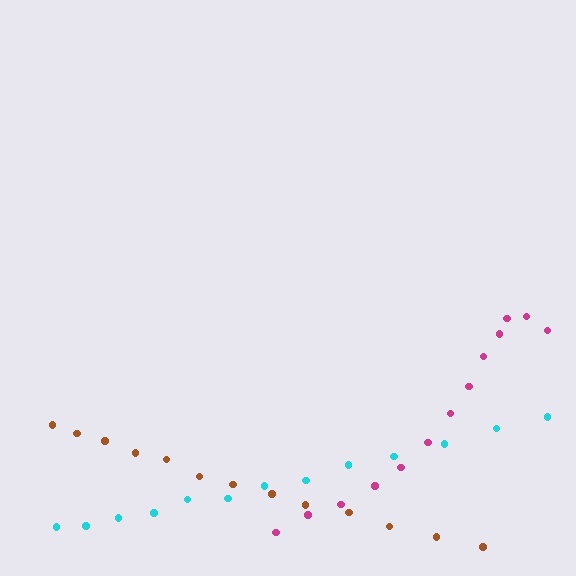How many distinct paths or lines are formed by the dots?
There are 3 distinct paths.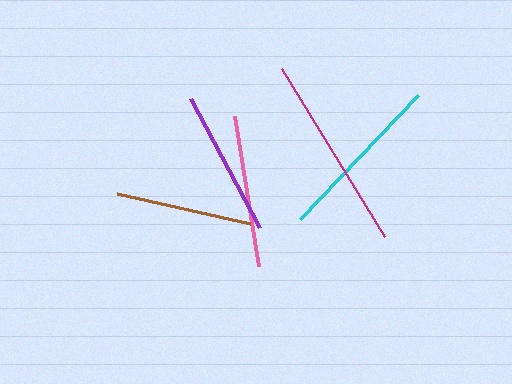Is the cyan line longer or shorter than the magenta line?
The magenta line is longer than the cyan line.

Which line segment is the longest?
The magenta line is the longest at approximately 198 pixels.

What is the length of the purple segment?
The purple segment is approximately 146 pixels long.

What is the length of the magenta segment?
The magenta segment is approximately 198 pixels long.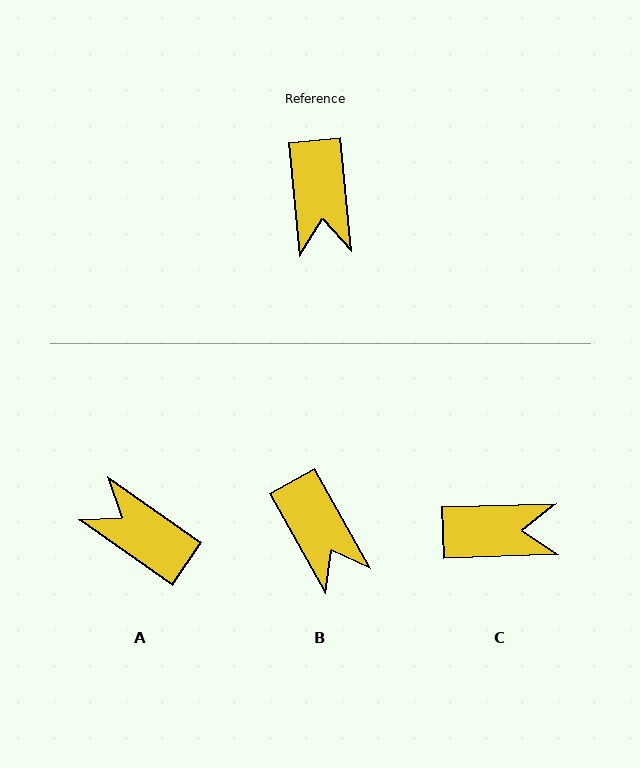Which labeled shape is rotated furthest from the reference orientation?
A, about 130 degrees away.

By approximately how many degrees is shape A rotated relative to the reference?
Approximately 130 degrees clockwise.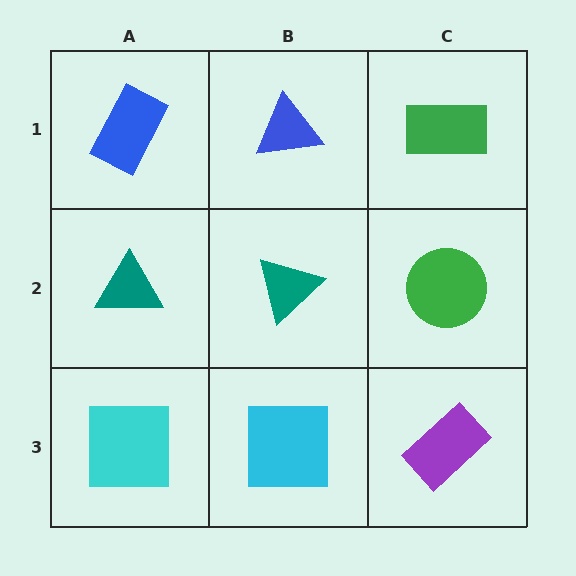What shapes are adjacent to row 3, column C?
A green circle (row 2, column C), a cyan square (row 3, column B).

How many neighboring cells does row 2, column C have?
3.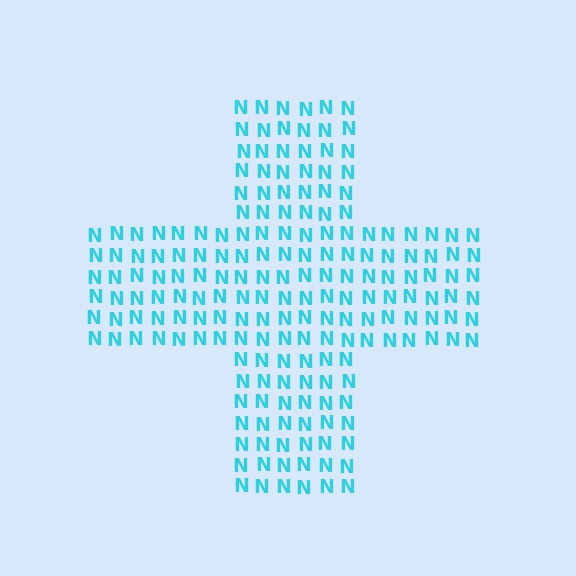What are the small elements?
The small elements are letter N's.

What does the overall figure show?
The overall figure shows a cross.